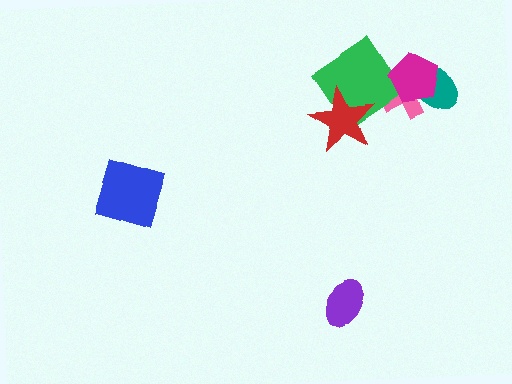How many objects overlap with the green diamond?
3 objects overlap with the green diamond.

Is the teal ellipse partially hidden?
Yes, it is partially covered by another shape.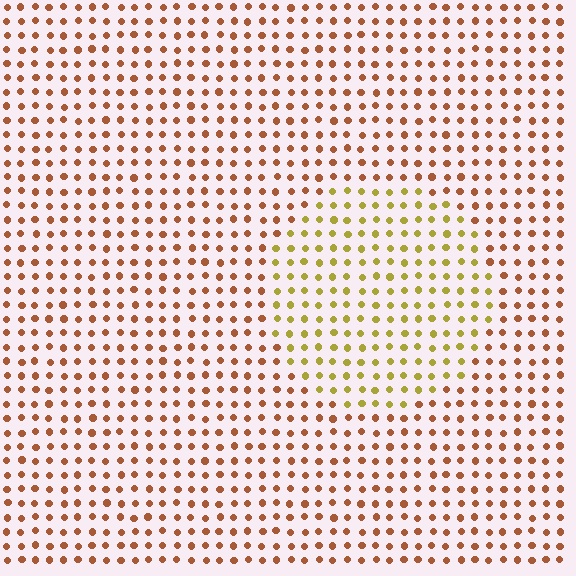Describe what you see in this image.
The image is filled with small brown elements in a uniform arrangement. A circle-shaped region is visible where the elements are tinted to a slightly different hue, forming a subtle color boundary.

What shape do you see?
I see a circle.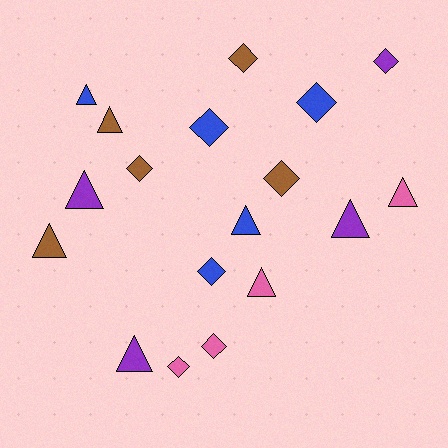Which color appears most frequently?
Blue, with 5 objects.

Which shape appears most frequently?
Triangle, with 9 objects.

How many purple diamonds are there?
There is 1 purple diamond.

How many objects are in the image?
There are 18 objects.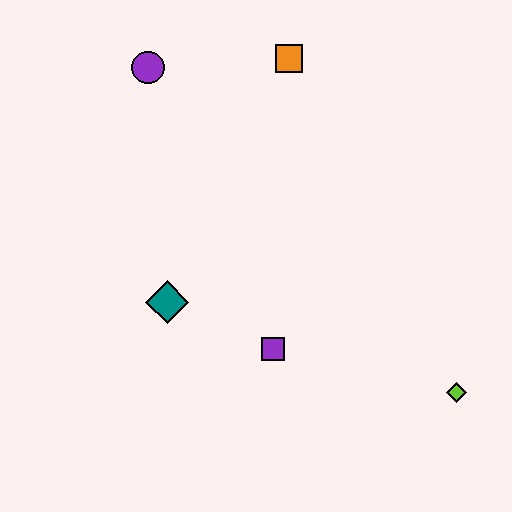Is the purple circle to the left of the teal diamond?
Yes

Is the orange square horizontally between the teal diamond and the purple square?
No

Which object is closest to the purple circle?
The orange square is closest to the purple circle.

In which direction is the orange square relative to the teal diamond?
The orange square is above the teal diamond.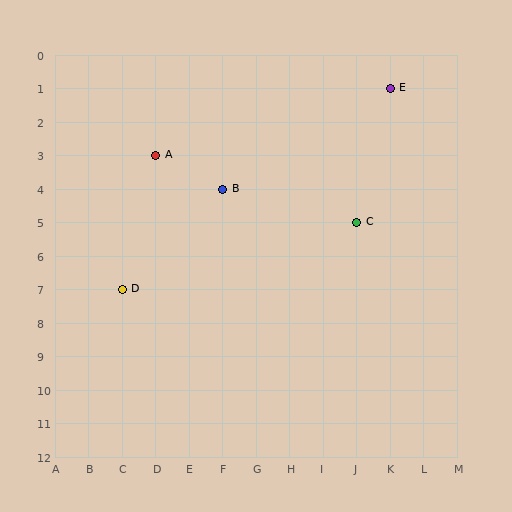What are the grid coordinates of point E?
Point E is at grid coordinates (K, 1).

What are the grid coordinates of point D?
Point D is at grid coordinates (C, 7).